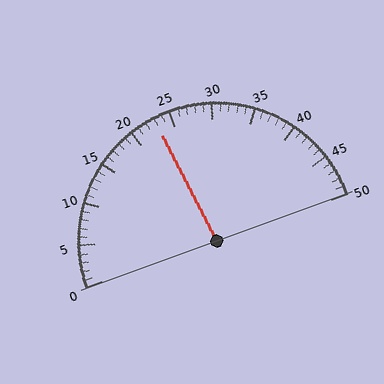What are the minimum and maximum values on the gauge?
The gauge ranges from 0 to 50.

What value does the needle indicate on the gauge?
The needle indicates approximately 23.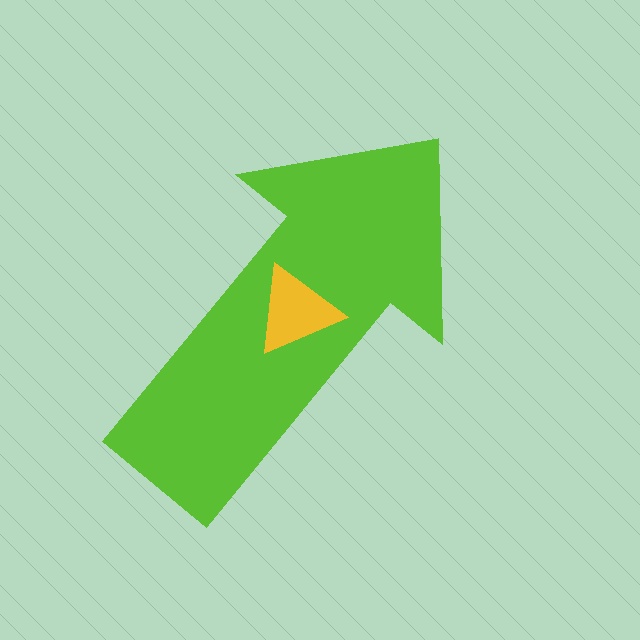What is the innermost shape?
The yellow triangle.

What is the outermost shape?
The lime arrow.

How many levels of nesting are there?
2.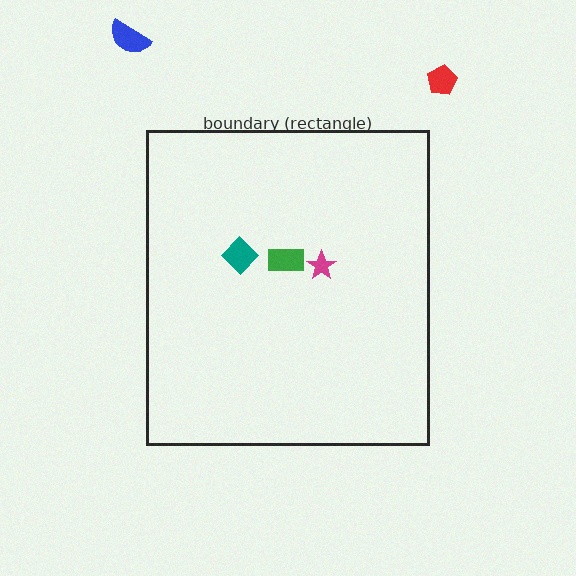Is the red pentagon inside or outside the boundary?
Outside.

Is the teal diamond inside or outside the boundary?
Inside.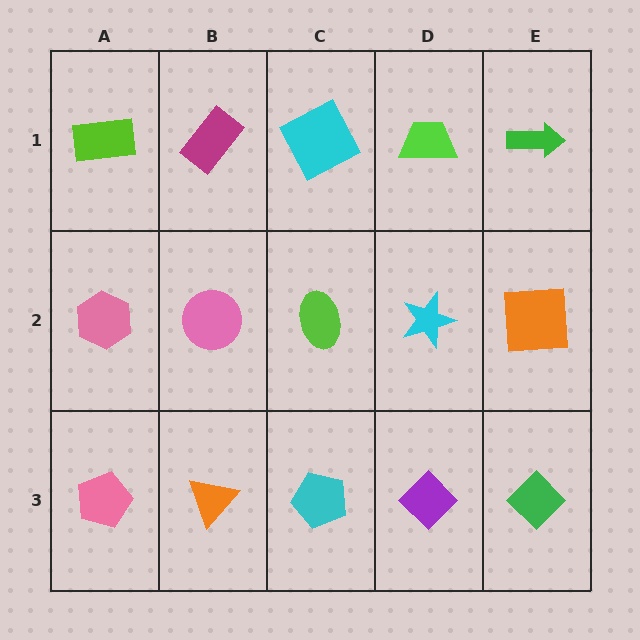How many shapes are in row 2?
5 shapes.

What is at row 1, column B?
A magenta rectangle.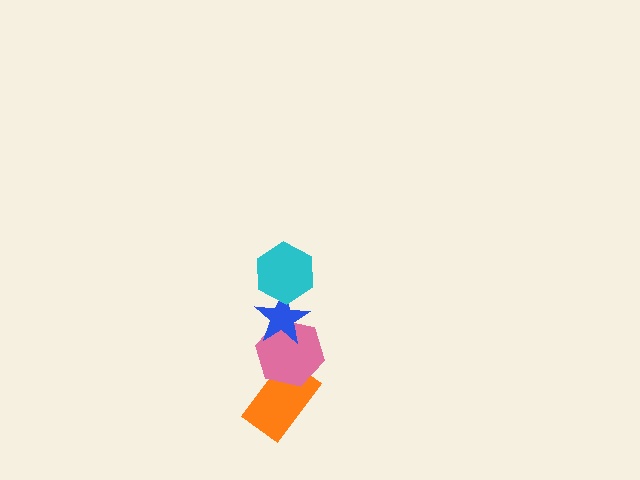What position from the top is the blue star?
The blue star is 2nd from the top.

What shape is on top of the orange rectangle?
The pink hexagon is on top of the orange rectangle.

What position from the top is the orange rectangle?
The orange rectangle is 4th from the top.